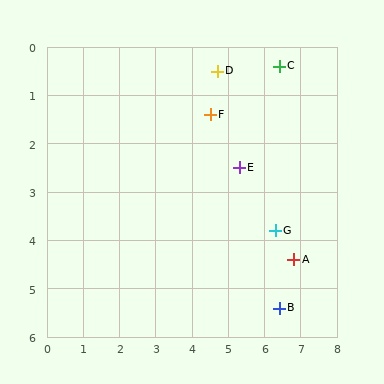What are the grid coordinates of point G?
Point G is at approximately (6.3, 3.8).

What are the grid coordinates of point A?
Point A is at approximately (6.8, 4.4).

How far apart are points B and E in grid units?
Points B and E are about 3.1 grid units apart.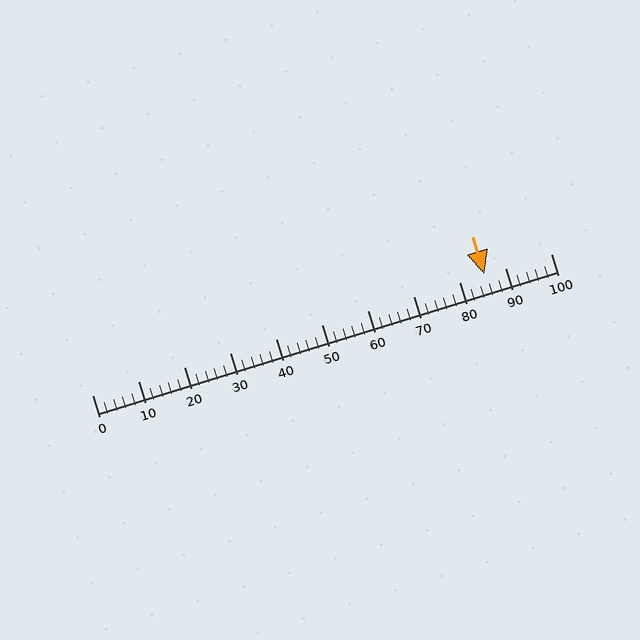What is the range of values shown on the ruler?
The ruler shows values from 0 to 100.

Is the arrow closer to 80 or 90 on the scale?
The arrow is closer to 90.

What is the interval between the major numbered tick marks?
The major tick marks are spaced 10 units apart.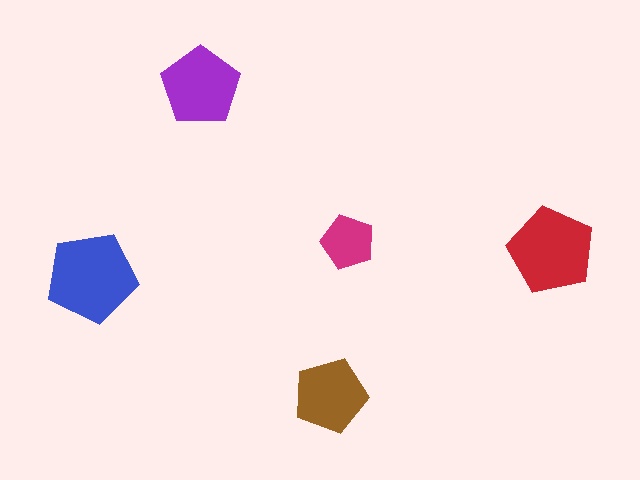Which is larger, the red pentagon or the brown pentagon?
The red one.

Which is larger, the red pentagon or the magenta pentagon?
The red one.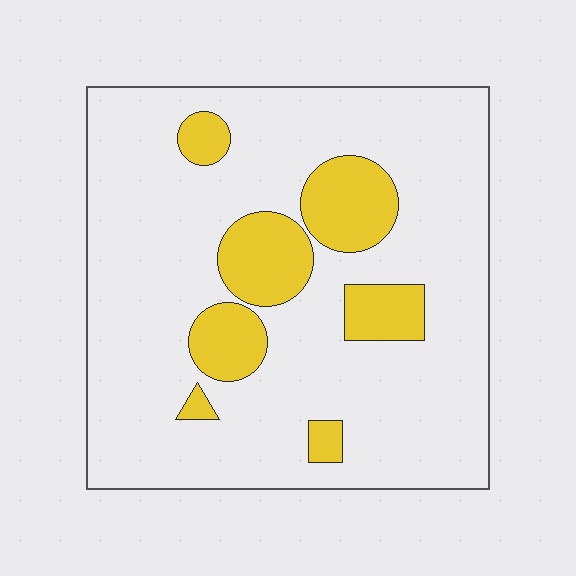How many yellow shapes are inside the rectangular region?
7.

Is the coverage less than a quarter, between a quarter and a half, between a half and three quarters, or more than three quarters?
Less than a quarter.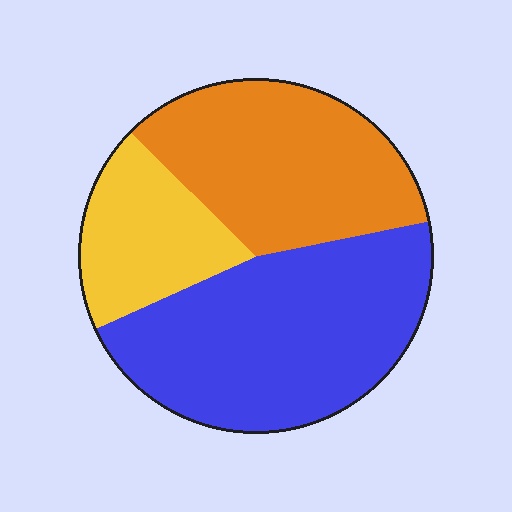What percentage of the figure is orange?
Orange covers about 35% of the figure.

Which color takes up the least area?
Yellow, at roughly 20%.